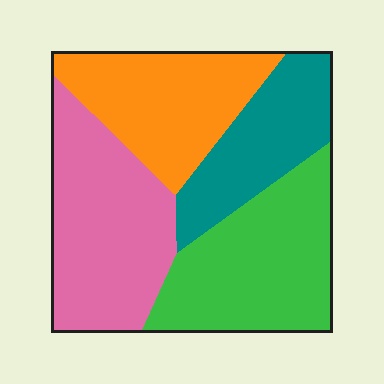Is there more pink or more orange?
Pink.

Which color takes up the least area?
Teal, at roughly 20%.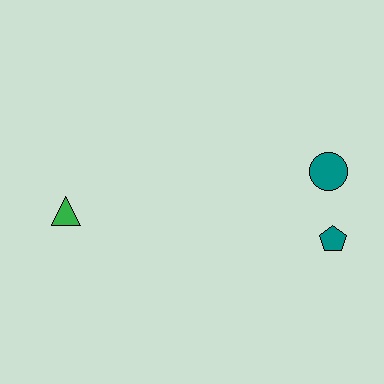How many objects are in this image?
There are 3 objects.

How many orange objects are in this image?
There are no orange objects.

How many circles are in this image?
There is 1 circle.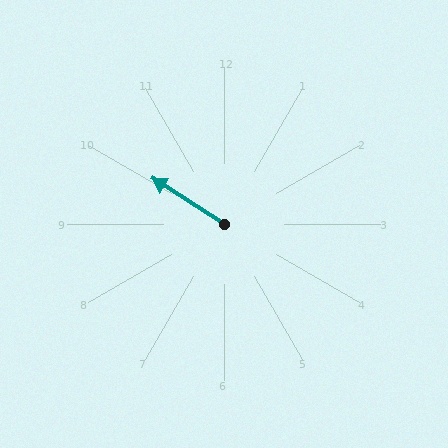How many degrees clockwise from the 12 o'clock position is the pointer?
Approximately 302 degrees.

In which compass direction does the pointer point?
Northwest.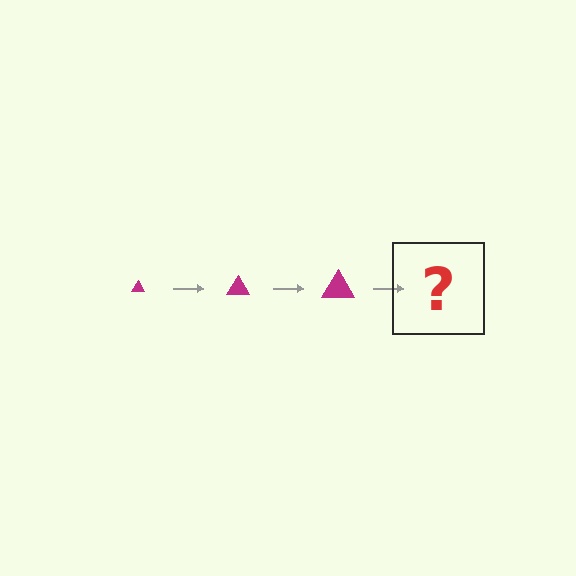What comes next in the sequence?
The next element should be a magenta triangle, larger than the previous one.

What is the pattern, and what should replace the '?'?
The pattern is that the triangle gets progressively larger each step. The '?' should be a magenta triangle, larger than the previous one.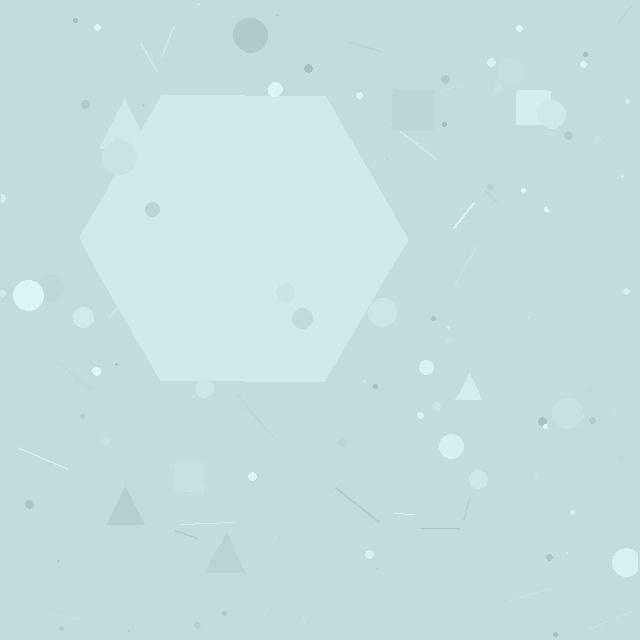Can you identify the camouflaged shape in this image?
The camouflaged shape is a hexagon.